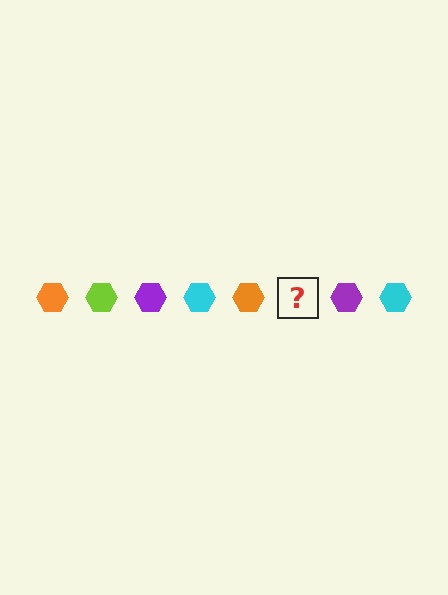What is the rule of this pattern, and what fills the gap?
The rule is that the pattern cycles through orange, lime, purple, cyan hexagons. The gap should be filled with a lime hexagon.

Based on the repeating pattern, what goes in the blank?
The blank should be a lime hexagon.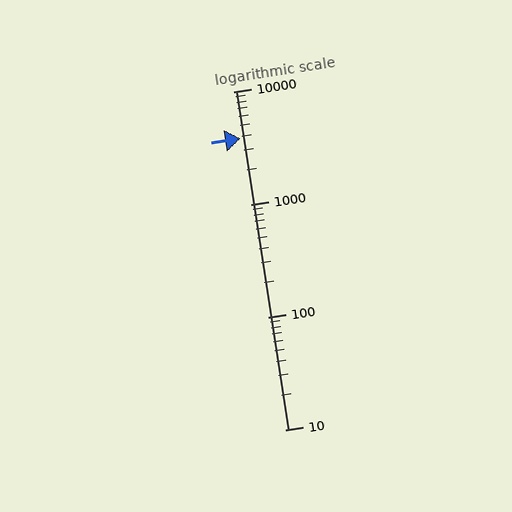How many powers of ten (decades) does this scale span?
The scale spans 3 decades, from 10 to 10000.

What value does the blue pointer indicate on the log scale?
The pointer indicates approximately 3800.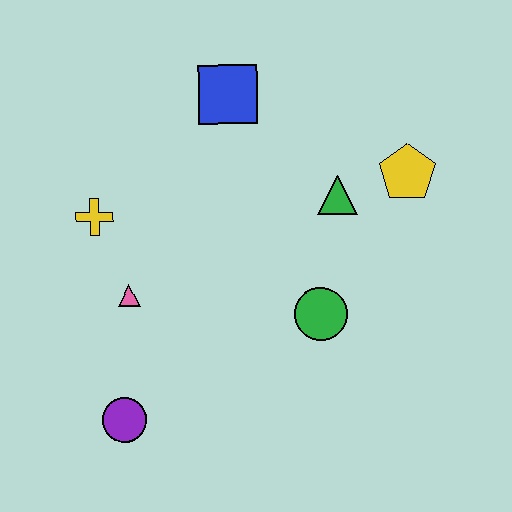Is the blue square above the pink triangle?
Yes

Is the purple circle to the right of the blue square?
No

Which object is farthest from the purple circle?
The yellow pentagon is farthest from the purple circle.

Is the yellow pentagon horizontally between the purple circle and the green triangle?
No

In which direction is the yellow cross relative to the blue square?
The yellow cross is to the left of the blue square.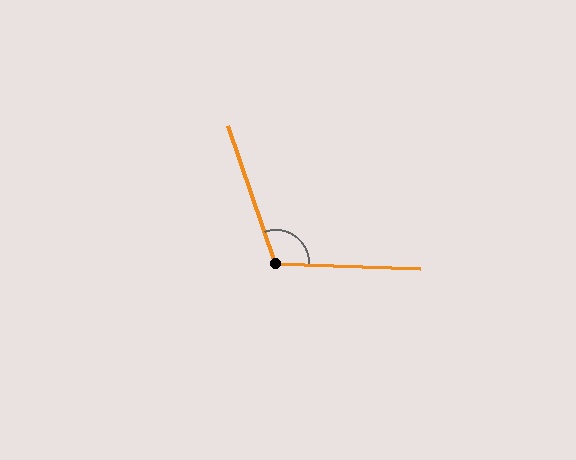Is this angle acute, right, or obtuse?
It is obtuse.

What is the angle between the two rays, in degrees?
Approximately 111 degrees.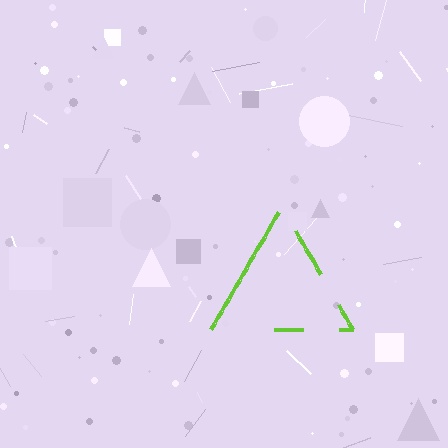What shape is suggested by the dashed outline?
The dashed outline suggests a triangle.